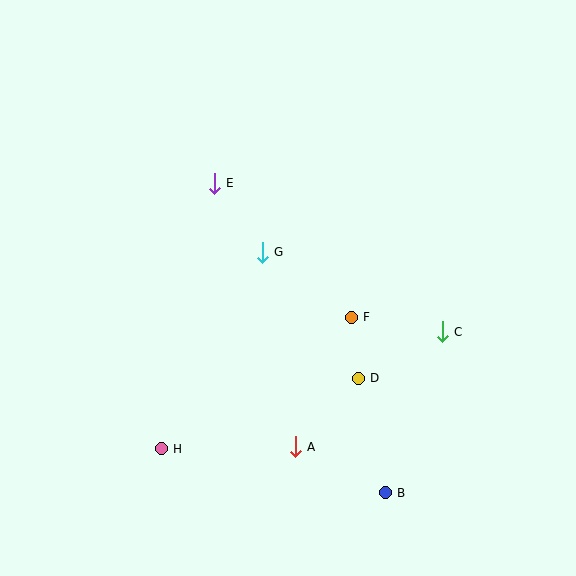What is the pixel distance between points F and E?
The distance between F and E is 192 pixels.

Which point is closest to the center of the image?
Point G at (262, 252) is closest to the center.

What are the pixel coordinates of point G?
Point G is at (262, 252).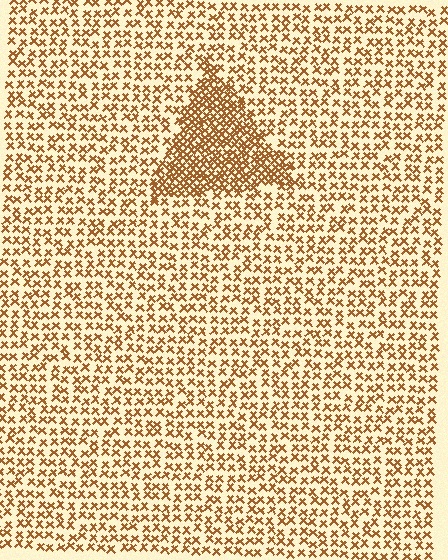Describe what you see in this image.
The image contains small brown elements arranged at two different densities. A triangle-shaped region is visible where the elements are more densely packed than the surrounding area.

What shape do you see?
I see a triangle.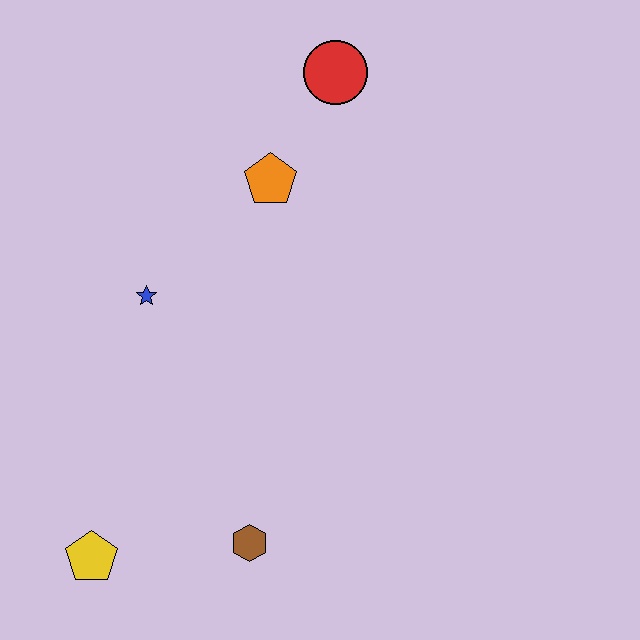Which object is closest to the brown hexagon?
The yellow pentagon is closest to the brown hexagon.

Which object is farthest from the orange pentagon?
The yellow pentagon is farthest from the orange pentagon.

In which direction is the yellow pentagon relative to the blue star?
The yellow pentagon is below the blue star.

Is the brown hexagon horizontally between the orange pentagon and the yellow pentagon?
Yes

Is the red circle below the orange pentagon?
No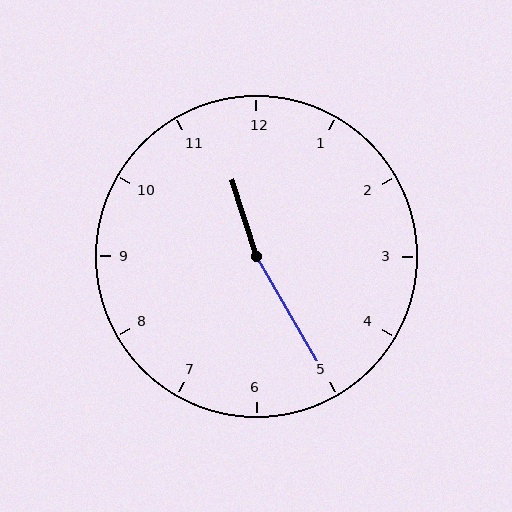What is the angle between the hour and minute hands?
Approximately 168 degrees.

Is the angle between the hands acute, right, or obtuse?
It is obtuse.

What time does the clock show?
11:25.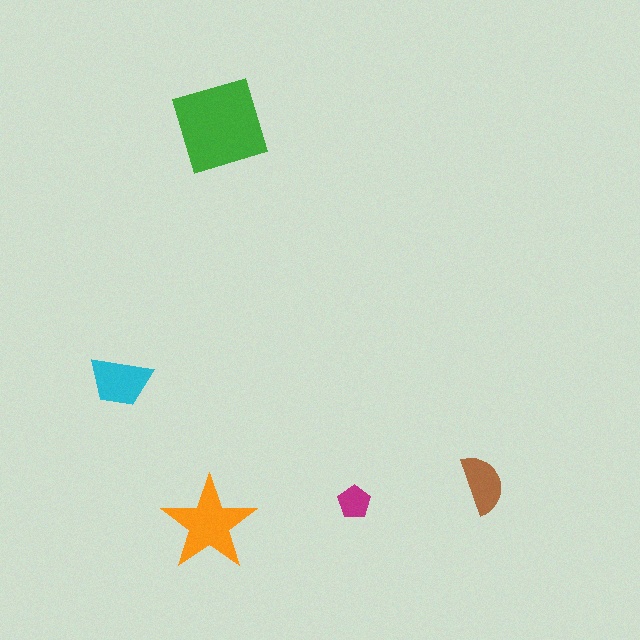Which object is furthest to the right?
The brown semicircle is rightmost.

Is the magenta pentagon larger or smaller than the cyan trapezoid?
Smaller.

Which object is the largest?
The green diamond.